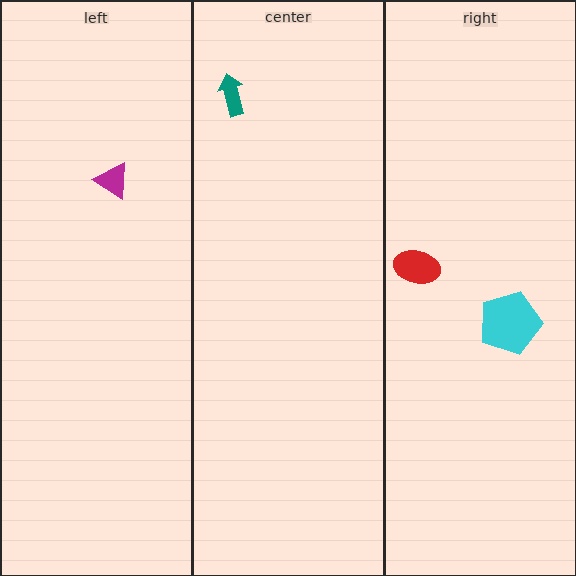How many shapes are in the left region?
1.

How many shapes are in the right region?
2.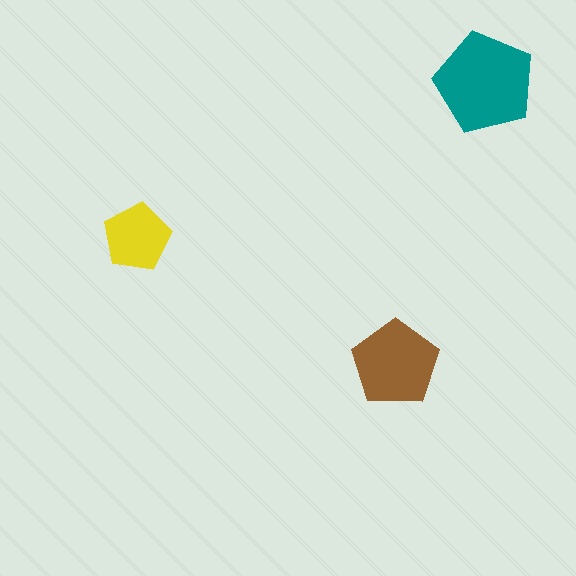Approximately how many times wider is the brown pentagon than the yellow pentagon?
About 1.5 times wider.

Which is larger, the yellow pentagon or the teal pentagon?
The teal one.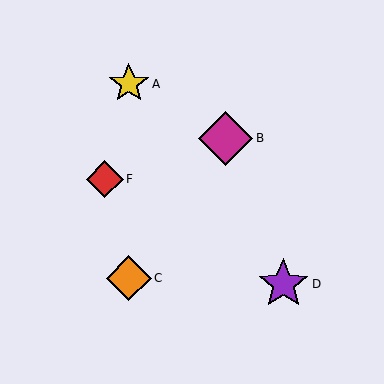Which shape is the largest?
The magenta diamond (labeled B) is the largest.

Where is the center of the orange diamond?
The center of the orange diamond is at (129, 278).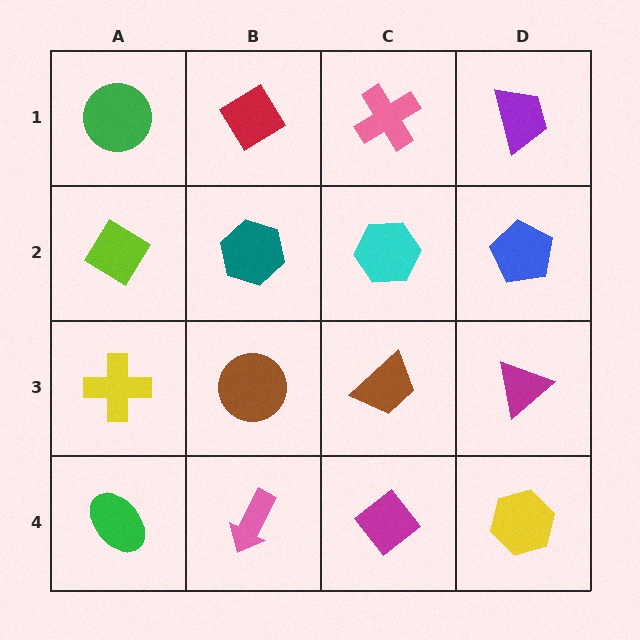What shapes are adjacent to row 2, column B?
A red diamond (row 1, column B), a brown circle (row 3, column B), a lime diamond (row 2, column A), a cyan hexagon (row 2, column C).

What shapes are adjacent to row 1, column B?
A teal hexagon (row 2, column B), a green circle (row 1, column A), a pink cross (row 1, column C).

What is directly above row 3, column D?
A blue pentagon.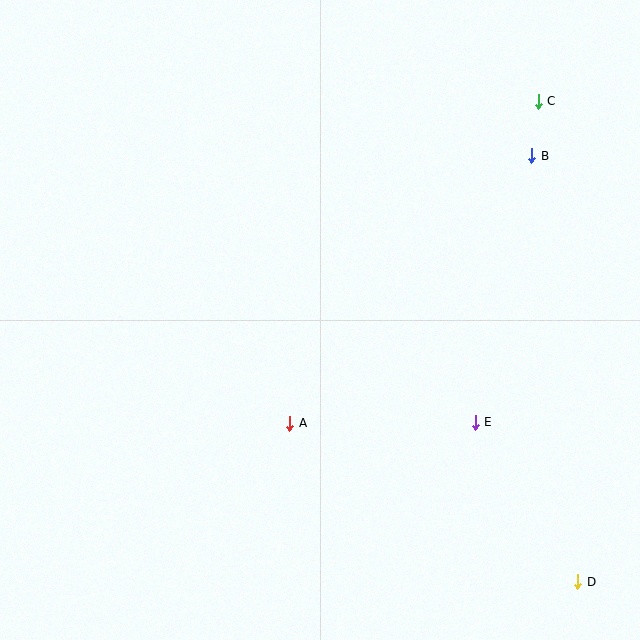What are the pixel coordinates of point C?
Point C is at (538, 101).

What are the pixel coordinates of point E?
Point E is at (475, 422).